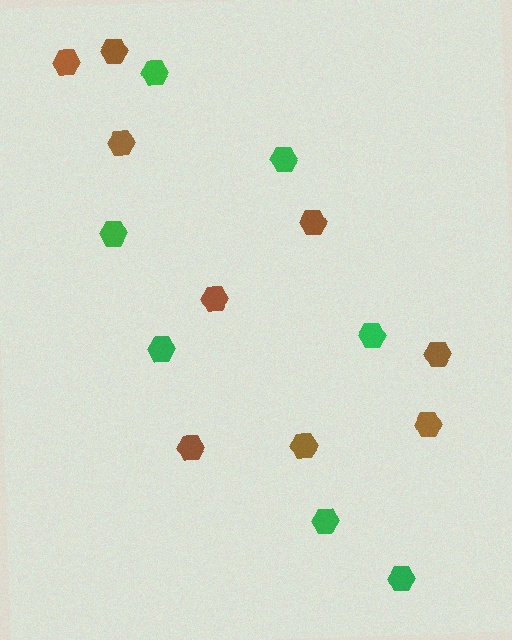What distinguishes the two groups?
There are 2 groups: one group of green hexagons (7) and one group of brown hexagons (9).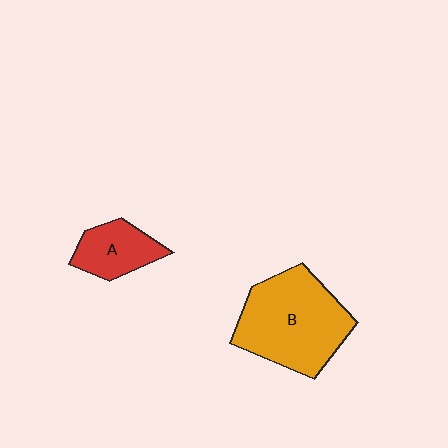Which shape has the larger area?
Shape B (orange).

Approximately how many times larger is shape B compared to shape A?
Approximately 2.3 times.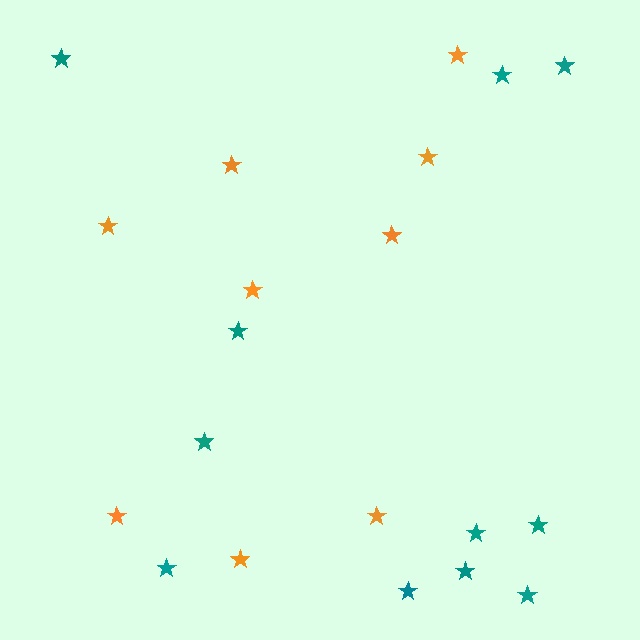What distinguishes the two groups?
There are 2 groups: one group of teal stars (11) and one group of orange stars (9).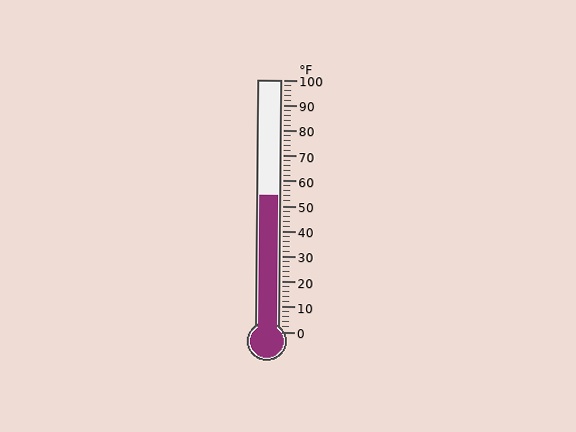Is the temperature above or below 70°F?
The temperature is below 70°F.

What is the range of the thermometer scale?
The thermometer scale ranges from 0°F to 100°F.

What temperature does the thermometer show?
The thermometer shows approximately 54°F.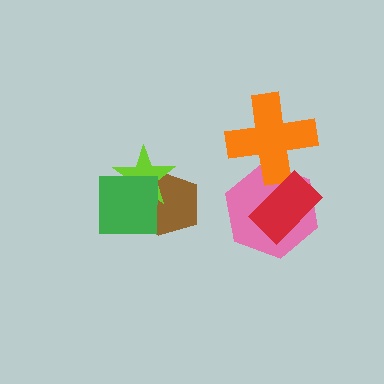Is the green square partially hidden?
No, no other shape covers it.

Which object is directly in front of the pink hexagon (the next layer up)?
The orange cross is directly in front of the pink hexagon.